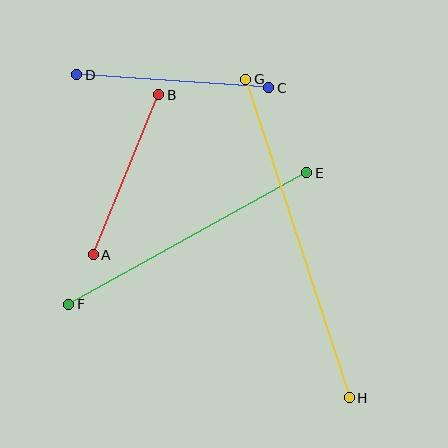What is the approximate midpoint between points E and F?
The midpoint is at approximately (188, 239) pixels.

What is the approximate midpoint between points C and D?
The midpoint is at approximately (173, 81) pixels.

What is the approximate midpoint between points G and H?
The midpoint is at approximately (297, 238) pixels.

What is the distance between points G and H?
The distance is approximately 335 pixels.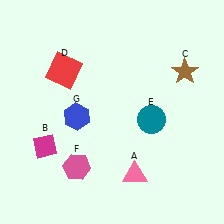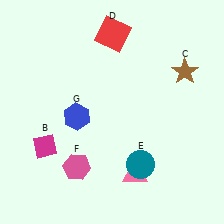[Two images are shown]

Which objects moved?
The objects that moved are: the red square (D), the teal circle (E).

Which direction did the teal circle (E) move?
The teal circle (E) moved down.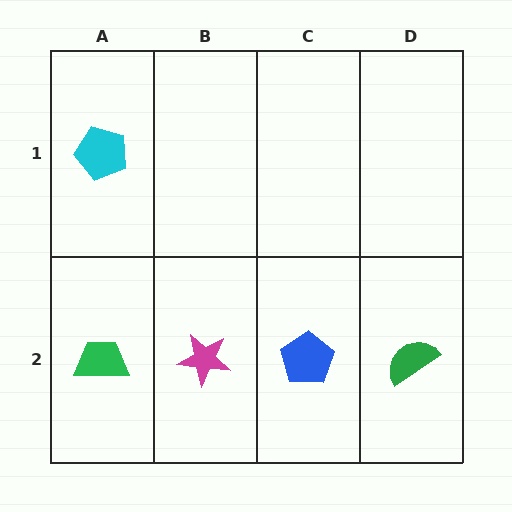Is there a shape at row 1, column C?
No, that cell is empty.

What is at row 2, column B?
A magenta star.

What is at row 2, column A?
A green trapezoid.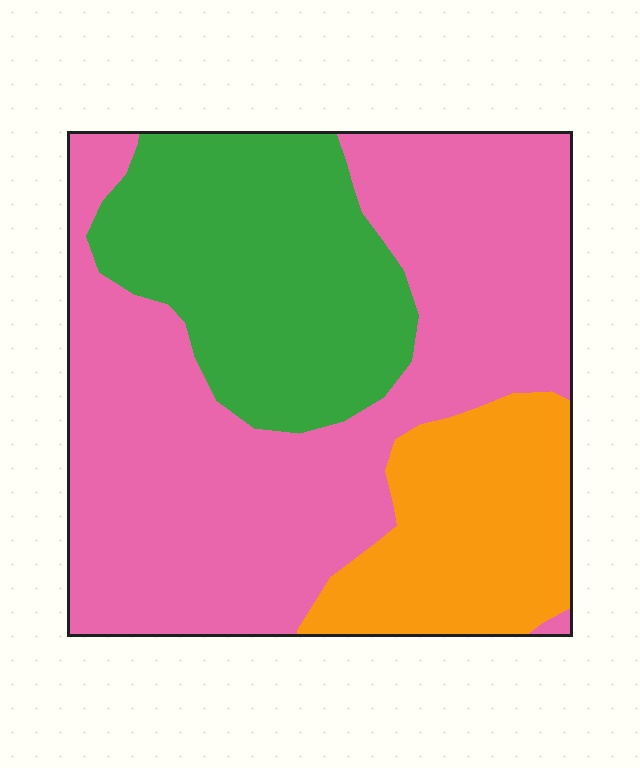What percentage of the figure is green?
Green takes up about one quarter (1/4) of the figure.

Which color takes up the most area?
Pink, at roughly 55%.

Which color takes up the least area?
Orange, at roughly 20%.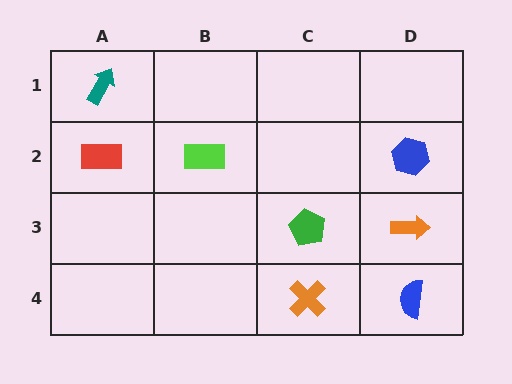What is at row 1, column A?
A teal arrow.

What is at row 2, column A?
A red rectangle.